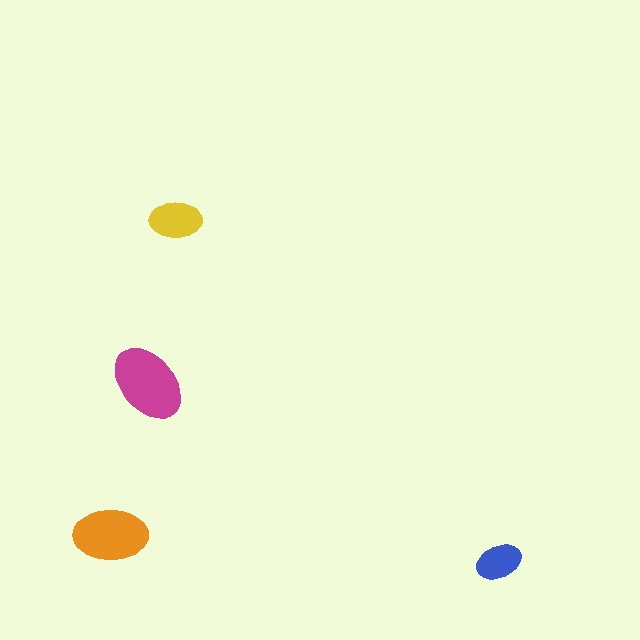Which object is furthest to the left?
The orange ellipse is leftmost.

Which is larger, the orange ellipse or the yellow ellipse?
The orange one.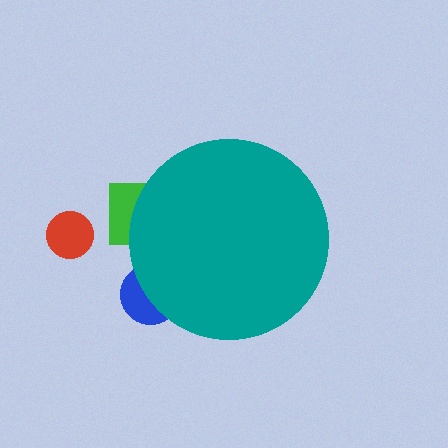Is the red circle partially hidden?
No, the red circle is fully visible.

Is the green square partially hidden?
Yes, the green square is partially hidden behind the teal circle.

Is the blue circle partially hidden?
Yes, the blue circle is partially hidden behind the teal circle.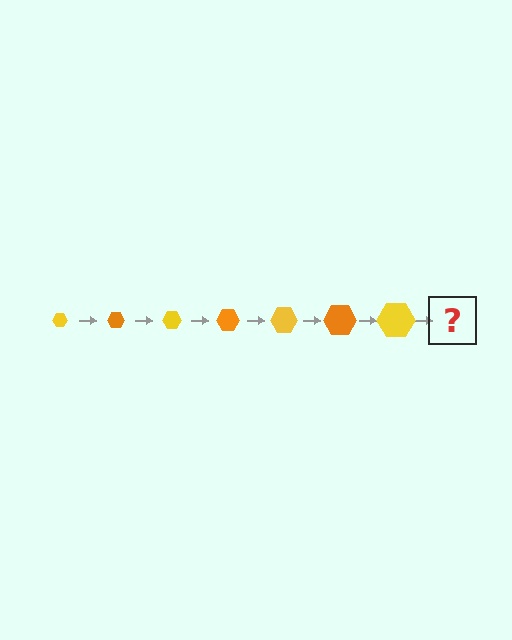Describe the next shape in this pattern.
It should be an orange hexagon, larger than the previous one.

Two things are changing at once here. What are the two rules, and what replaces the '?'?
The two rules are that the hexagon grows larger each step and the color cycles through yellow and orange. The '?' should be an orange hexagon, larger than the previous one.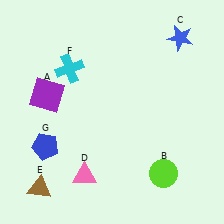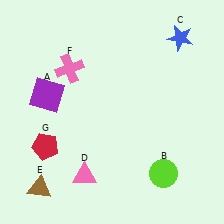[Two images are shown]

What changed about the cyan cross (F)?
In Image 1, F is cyan. In Image 2, it changed to pink.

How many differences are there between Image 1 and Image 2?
There are 2 differences between the two images.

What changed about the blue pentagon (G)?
In Image 1, G is blue. In Image 2, it changed to red.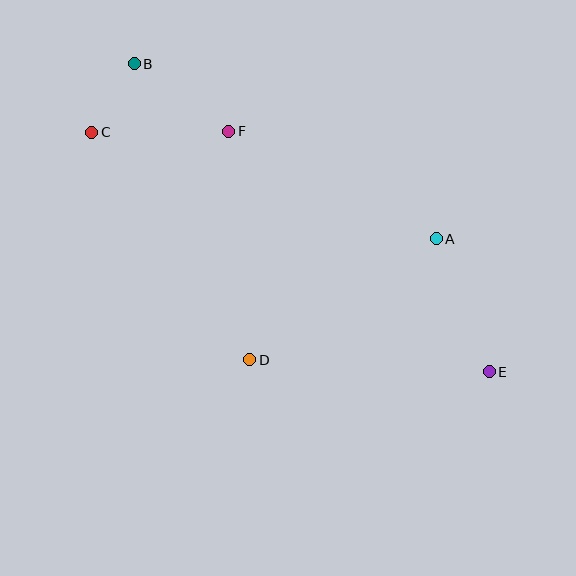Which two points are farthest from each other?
Points B and E are farthest from each other.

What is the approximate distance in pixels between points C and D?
The distance between C and D is approximately 277 pixels.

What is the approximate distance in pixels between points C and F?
The distance between C and F is approximately 137 pixels.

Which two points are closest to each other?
Points B and C are closest to each other.